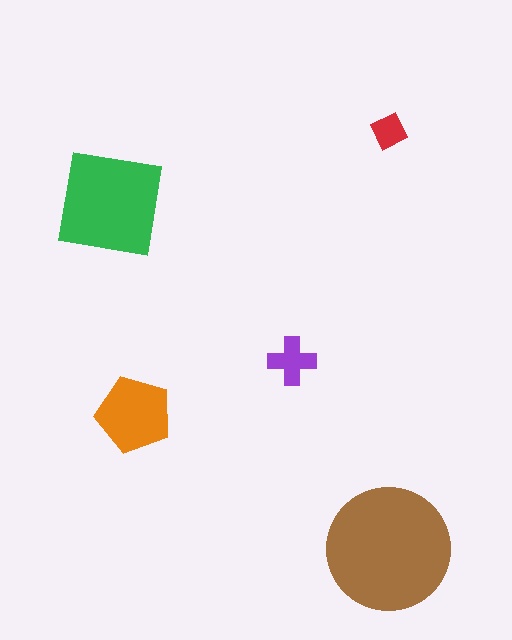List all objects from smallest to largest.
The red square, the purple cross, the orange pentagon, the green square, the brown circle.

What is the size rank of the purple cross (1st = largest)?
4th.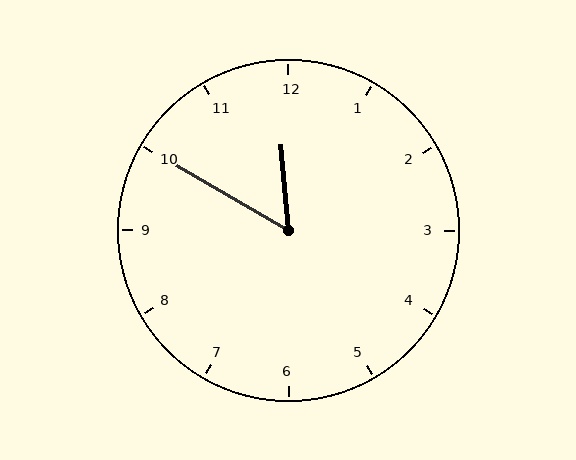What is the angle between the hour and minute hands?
Approximately 55 degrees.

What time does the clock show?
11:50.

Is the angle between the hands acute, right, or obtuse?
It is acute.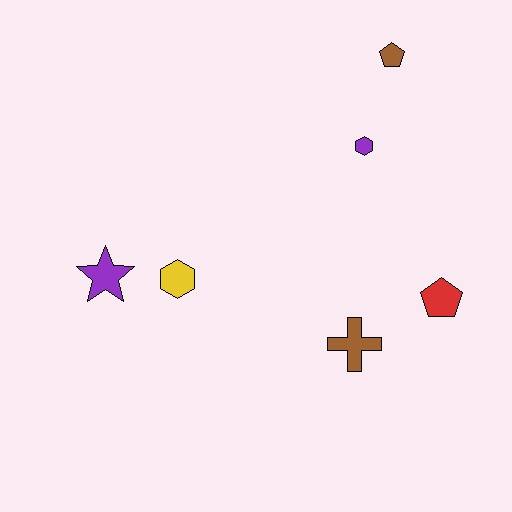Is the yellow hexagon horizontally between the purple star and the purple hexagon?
Yes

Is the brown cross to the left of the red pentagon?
Yes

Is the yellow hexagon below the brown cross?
No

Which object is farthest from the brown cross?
The brown pentagon is farthest from the brown cross.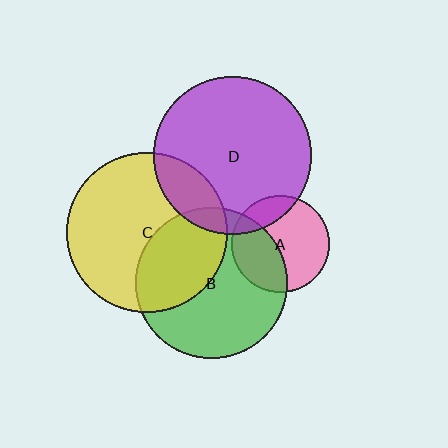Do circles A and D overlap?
Yes.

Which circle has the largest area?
Circle C (yellow).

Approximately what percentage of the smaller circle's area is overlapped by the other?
Approximately 20%.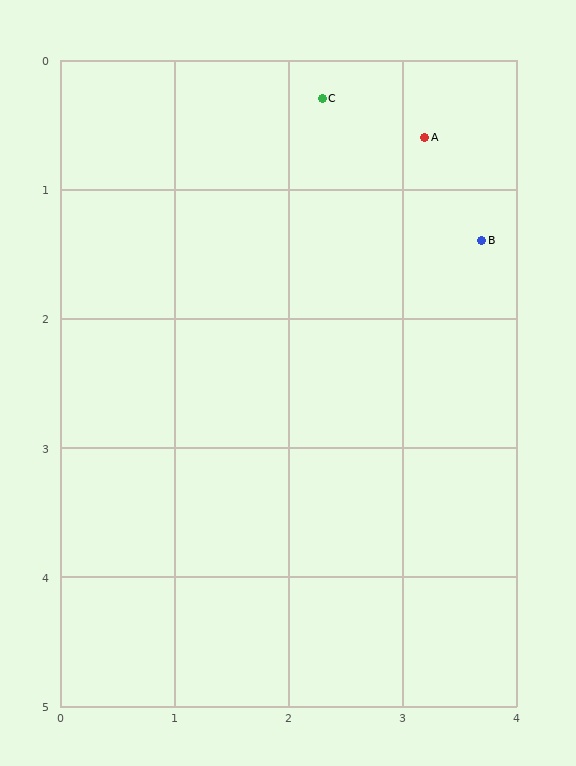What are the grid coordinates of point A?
Point A is at approximately (3.2, 0.6).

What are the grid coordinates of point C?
Point C is at approximately (2.3, 0.3).